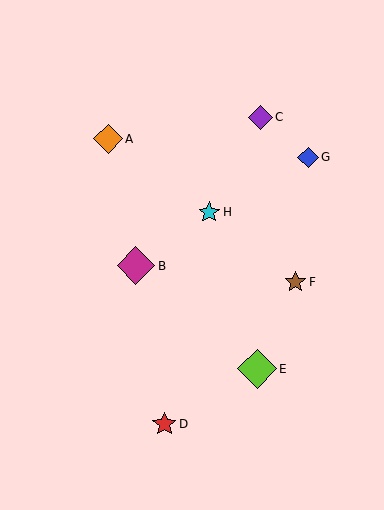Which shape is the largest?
The lime diamond (labeled E) is the largest.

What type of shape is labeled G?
Shape G is a blue diamond.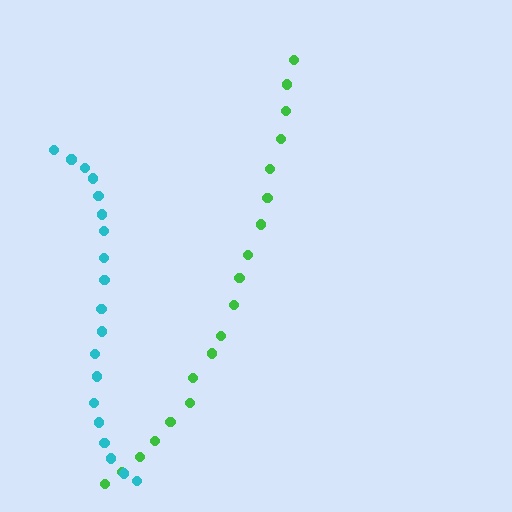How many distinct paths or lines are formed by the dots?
There are 2 distinct paths.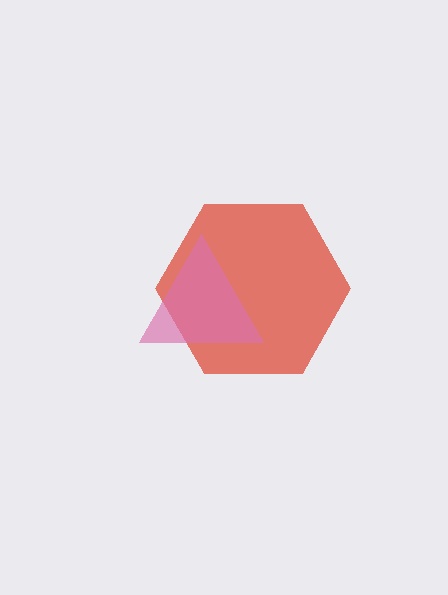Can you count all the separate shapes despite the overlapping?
Yes, there are 2 separate shapes.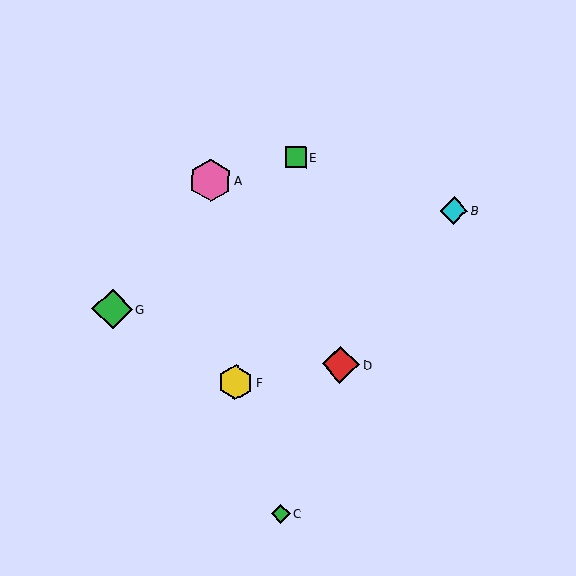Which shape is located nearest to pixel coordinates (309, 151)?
The green square (labeled E) at (296, 157) is nearest to that location.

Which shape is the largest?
The pink hexagon (labeled A) is the largest.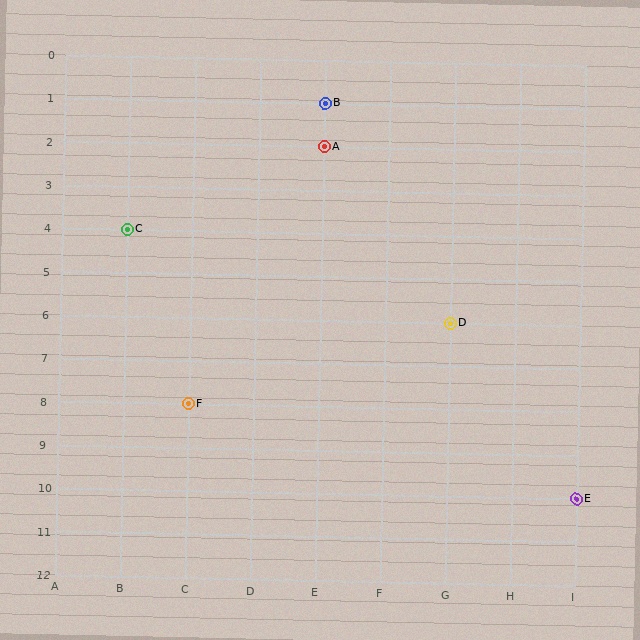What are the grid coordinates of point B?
Point B is at grid coordinates (E, 1).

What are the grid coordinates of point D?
Point D is at grid coordinates (G, 6).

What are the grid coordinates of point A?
Point A is at grid coordinates (E, 2).